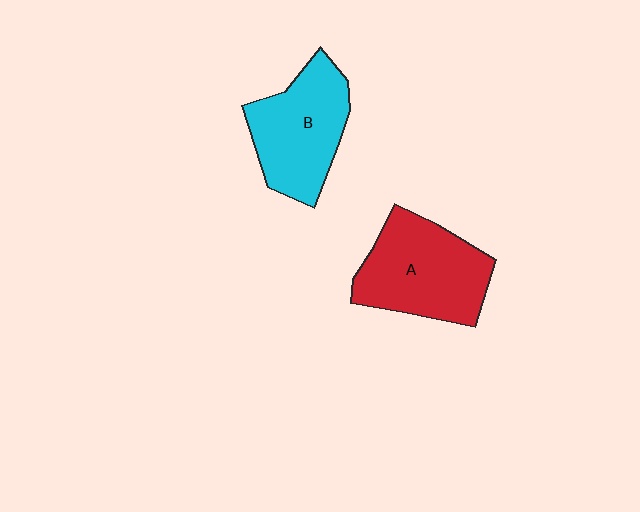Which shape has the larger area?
Shape A (red).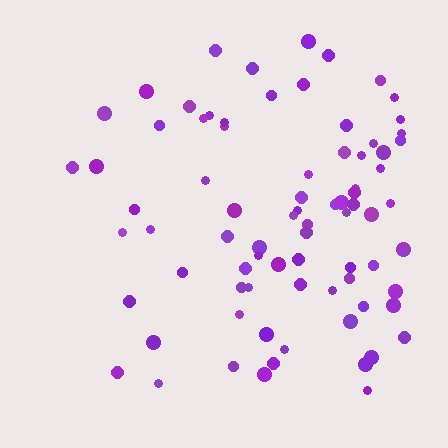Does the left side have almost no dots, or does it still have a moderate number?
Still a moderate number, just noticeably fewer than the right.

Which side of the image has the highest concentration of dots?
The right.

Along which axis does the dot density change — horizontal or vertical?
Horizontal.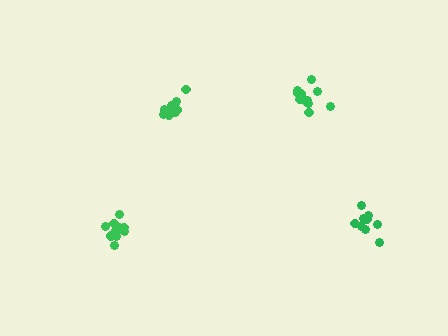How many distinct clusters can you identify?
There are 4 distinct clusters.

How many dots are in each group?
Group 1: 9 dots, Group 2: 12 dots, Group 3: 11 dots, Group 4: 12 dots (44 total).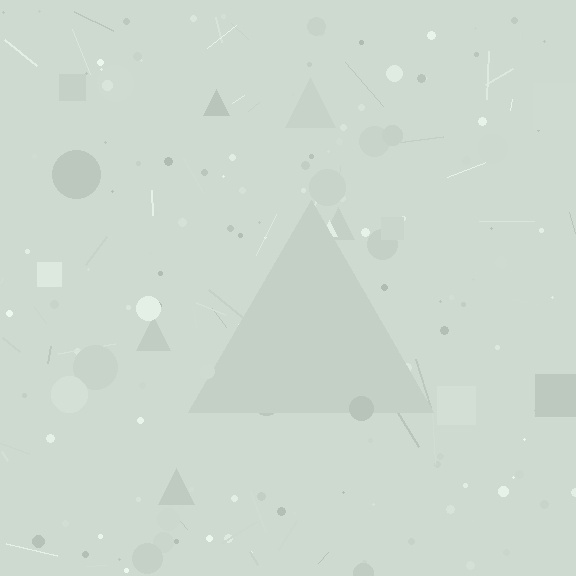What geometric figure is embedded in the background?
A triangle is embedded in the background.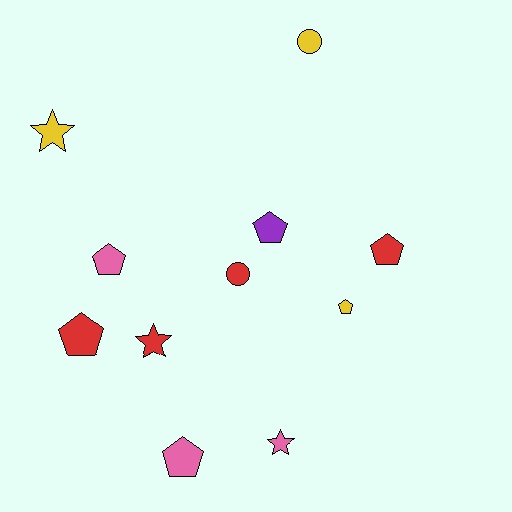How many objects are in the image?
There are 11 objects.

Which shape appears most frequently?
Pentagon, with 6 objects.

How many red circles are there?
There is 1 red circle.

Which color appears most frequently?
Red, with 4 objects.